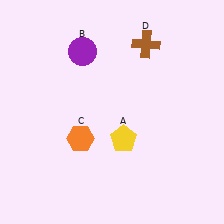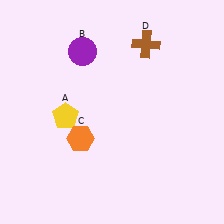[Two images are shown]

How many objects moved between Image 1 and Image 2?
1 object moved between the two images.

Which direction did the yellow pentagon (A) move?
The yellow pentagon (A) moved left.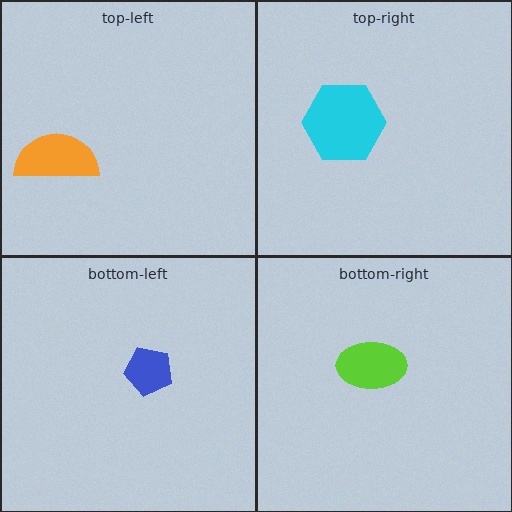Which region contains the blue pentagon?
The bottom-left region.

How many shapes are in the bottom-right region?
1.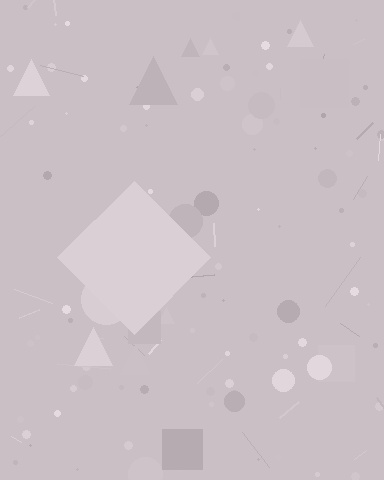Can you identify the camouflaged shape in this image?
The camouflaged shape is a diamond.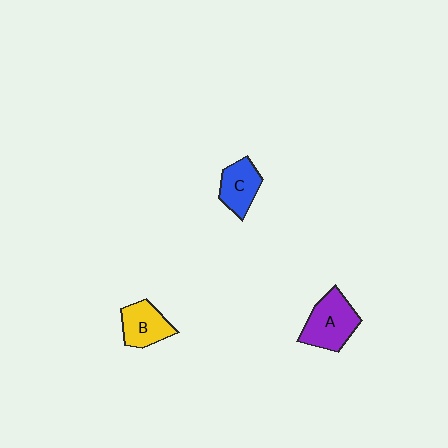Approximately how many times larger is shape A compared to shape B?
Approximately 1.3 times.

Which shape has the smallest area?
Shape C (blue).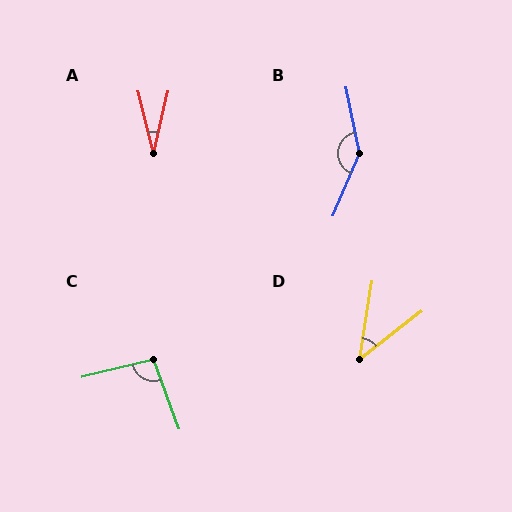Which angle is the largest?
B, at approximately 145 degrees.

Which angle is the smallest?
A, at approximately 27 degrees.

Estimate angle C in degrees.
Approximately 96 degrees.